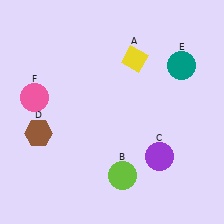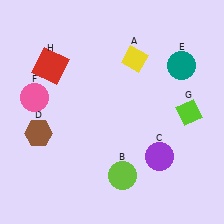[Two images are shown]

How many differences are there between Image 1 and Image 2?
There are 2 differences between the two images.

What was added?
A lime diamond (G), a red square (H) were added in Image 2.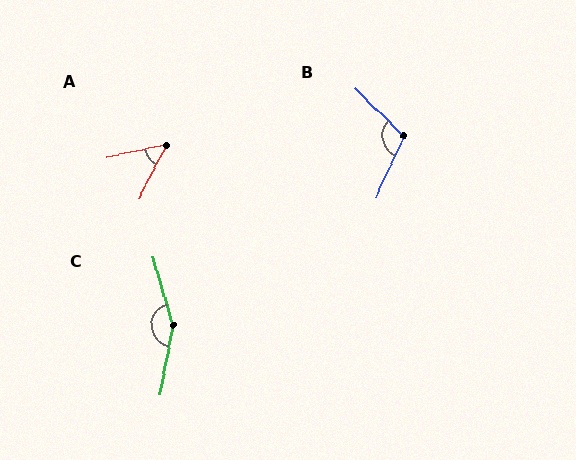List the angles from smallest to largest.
A (51°), B (110°), C (153°).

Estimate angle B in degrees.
Approximately 110 degrees.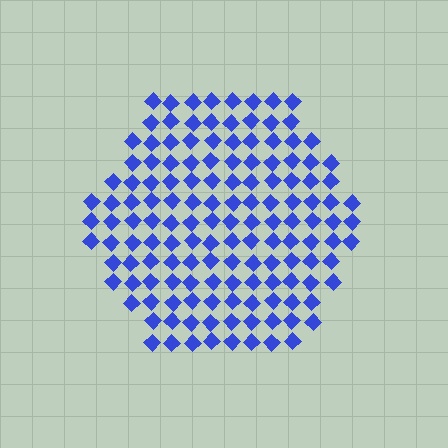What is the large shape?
The large shape is a hexagon.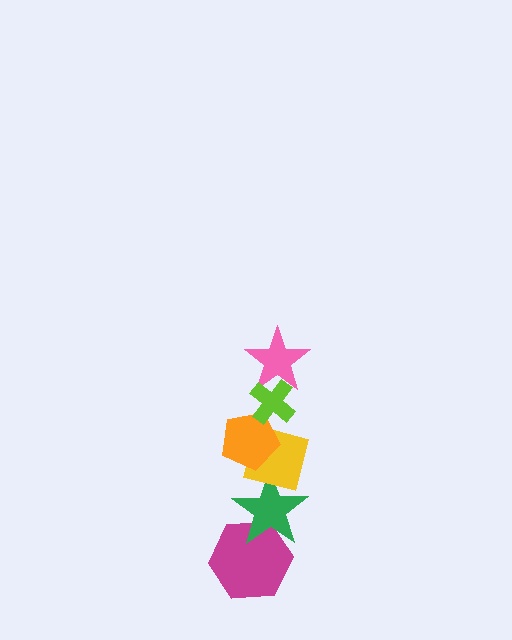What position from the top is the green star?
The green star is 5th from the top.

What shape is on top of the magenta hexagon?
The green star is on top of the magenta hexagon.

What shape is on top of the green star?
The yellow square is on top of the green star.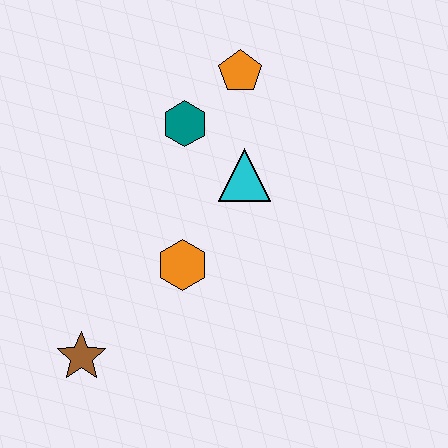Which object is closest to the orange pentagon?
The teal hexagon is closest to the orange pentagon.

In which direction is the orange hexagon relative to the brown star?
The orange hexagon is to the right of the brown star.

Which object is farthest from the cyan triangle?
The brown star is farthest from the cyan triangle.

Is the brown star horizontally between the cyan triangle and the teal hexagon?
No